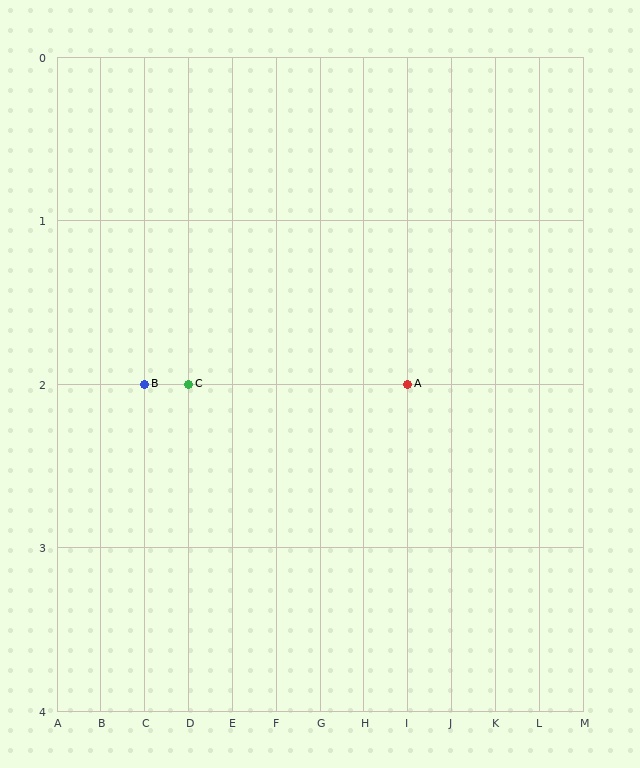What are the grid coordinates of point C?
Point C is at grid coordinates (D, 2).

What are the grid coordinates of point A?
Point A is at grid coordinates (I, 2).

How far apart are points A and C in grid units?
Points A and C are 5 columns apart.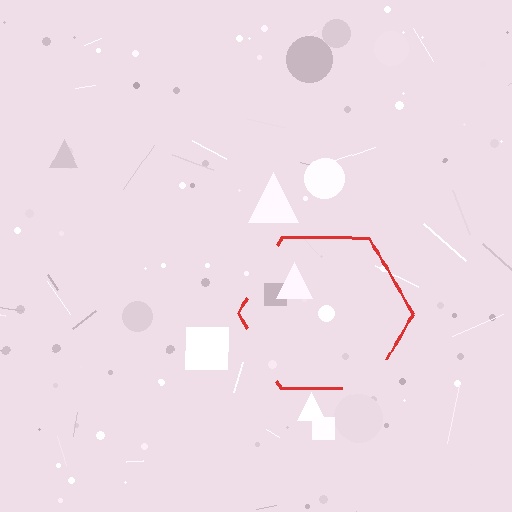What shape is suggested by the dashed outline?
The dashed outline suggests a hexagon.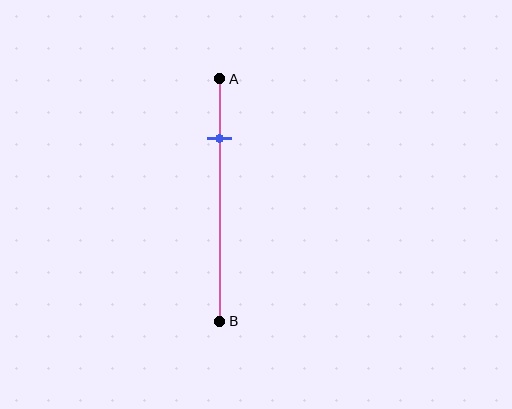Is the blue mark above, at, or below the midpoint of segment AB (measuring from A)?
The blue mark is above the midpoint of segment AB.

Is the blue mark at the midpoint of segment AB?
No, the mark is at about 25% from A, not at the 50% midpoint.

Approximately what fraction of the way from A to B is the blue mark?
The blue mark is approximately 25% of the way from A to B.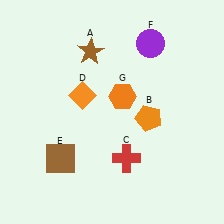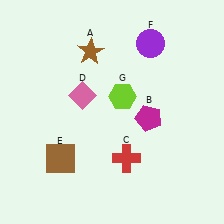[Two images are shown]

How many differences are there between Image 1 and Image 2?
There are 3 differences between the two images.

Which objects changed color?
B changed from orange to magenta. D changed from orange to pink. G changed from orange to lime.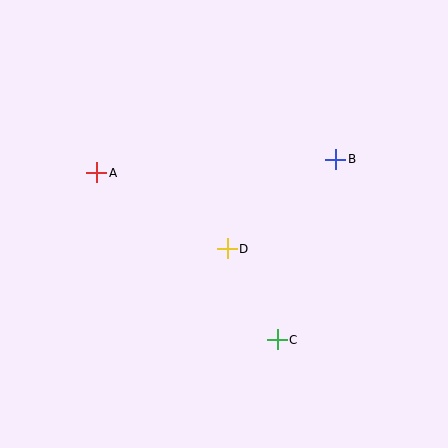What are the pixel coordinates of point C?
Point C is at (277, 340).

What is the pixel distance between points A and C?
The distance between A and C is 246 pixels.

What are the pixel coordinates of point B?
Point B is at (336, 159).